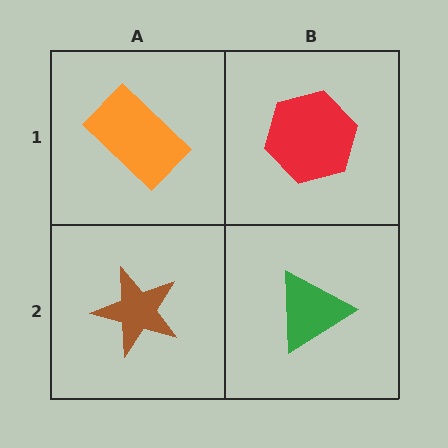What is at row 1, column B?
A red hexagon.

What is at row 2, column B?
A green triangle.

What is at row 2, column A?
A brown star.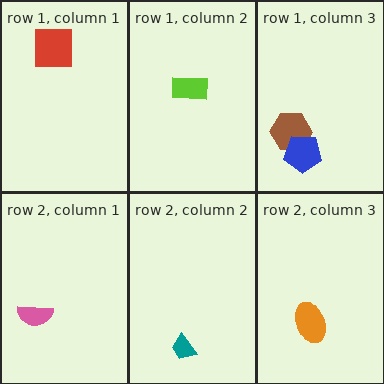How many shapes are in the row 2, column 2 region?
1.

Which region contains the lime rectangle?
The row 1, column 2 region.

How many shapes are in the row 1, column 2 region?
1.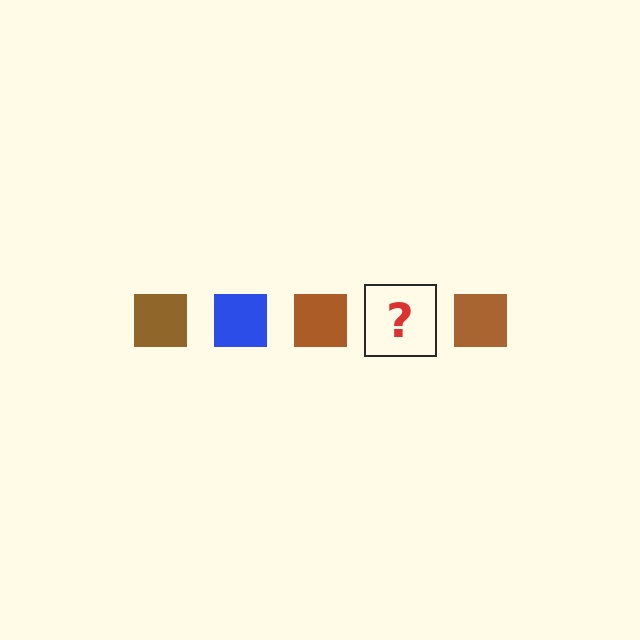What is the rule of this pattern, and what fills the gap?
The rule is that the pattern cycles through brown, blue squares. The gap should be filled with a blue square.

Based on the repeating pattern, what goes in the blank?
The blank should be a blue square.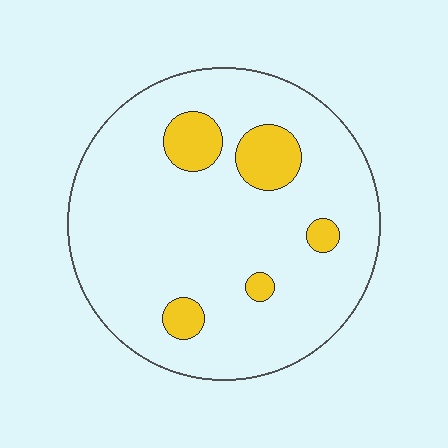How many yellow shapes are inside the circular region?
5.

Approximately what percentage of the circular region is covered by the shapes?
Approximately 10%.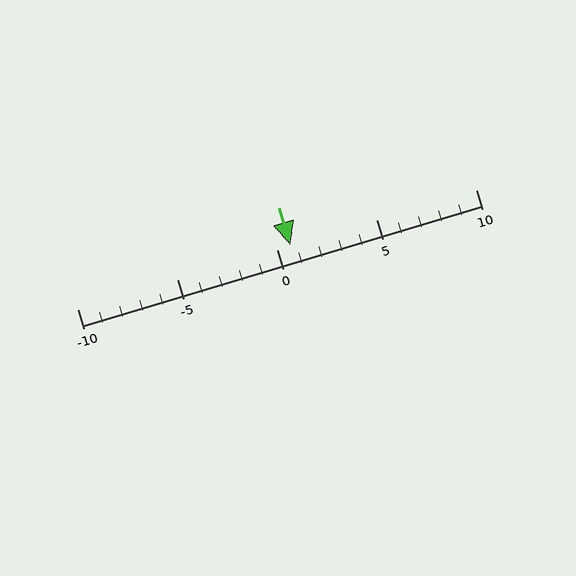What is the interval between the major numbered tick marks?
The major tick marks are spaced 5 units apart.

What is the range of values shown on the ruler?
The ruler shows values from -10 to 10.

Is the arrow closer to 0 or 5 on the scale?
The arrow is closer to 0.